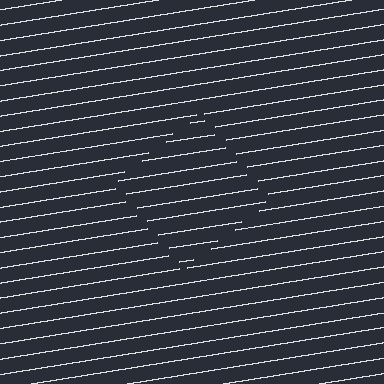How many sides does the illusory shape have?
4 sides — the line-ends trace a square.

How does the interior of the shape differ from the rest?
The interior of the shape contains the same grating, shifted by half a period — the contour is defined by the phase discontinuity where line-ends from the inner and outer gratings abut.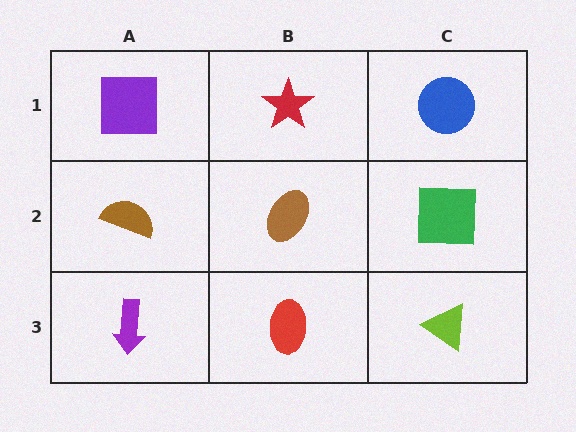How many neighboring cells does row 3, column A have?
2.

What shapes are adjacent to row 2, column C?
A blue circle (row 1, column C), a lime triangle (row 3, column C), a brown ellipse (row 2, column B).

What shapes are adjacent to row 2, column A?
A purple square (row 1, column A), a purple arrow (row 3, column A), a brown ellipse (row 2, column B).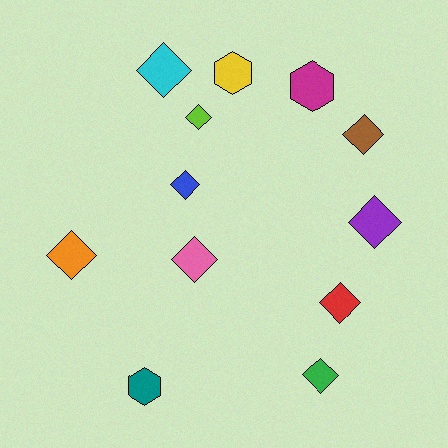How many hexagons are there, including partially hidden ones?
There are 3 hexagons.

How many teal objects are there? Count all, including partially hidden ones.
There is 1 teal object.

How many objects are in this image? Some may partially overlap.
There are 12 objects.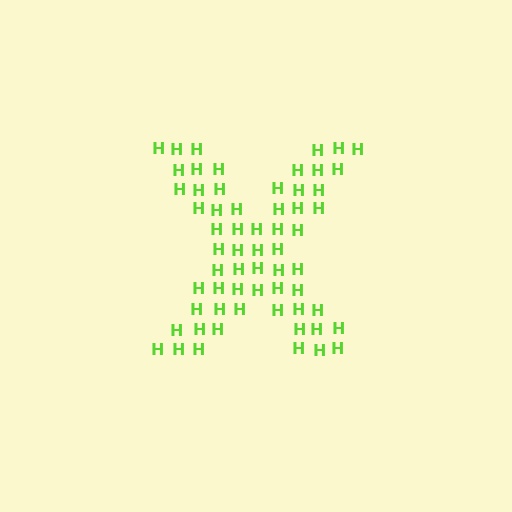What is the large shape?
The large shape is the letter X.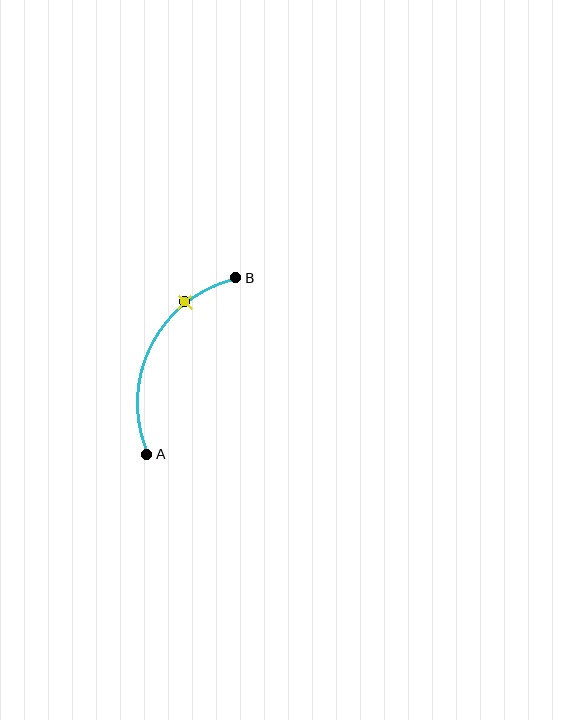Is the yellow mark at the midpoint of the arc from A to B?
No. The yellow mark lies on the arc but is closer to endpoint B. The arc midpoint would be at the point on the curve equidistant along the arc from both A and B.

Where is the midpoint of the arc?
The arc midpoint is the point on the curve farthest from the straight line joining A and B. It sits to the left of that line.